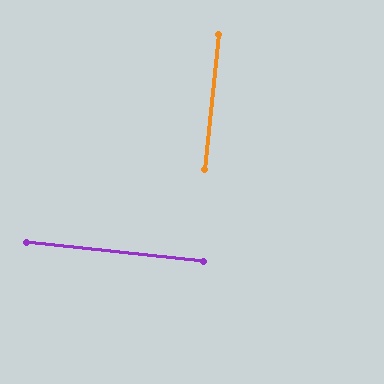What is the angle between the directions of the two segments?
Approximately 90 degrees.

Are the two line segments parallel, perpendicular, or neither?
Perpendicular — they meet at approximately 90°.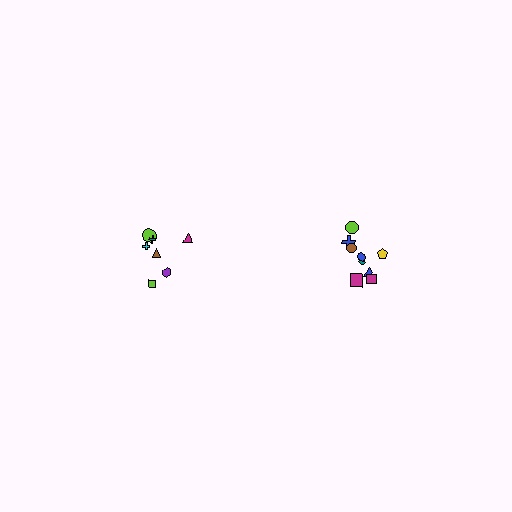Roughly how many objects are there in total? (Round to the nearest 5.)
Roughly 15 objects in total.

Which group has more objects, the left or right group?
The right group.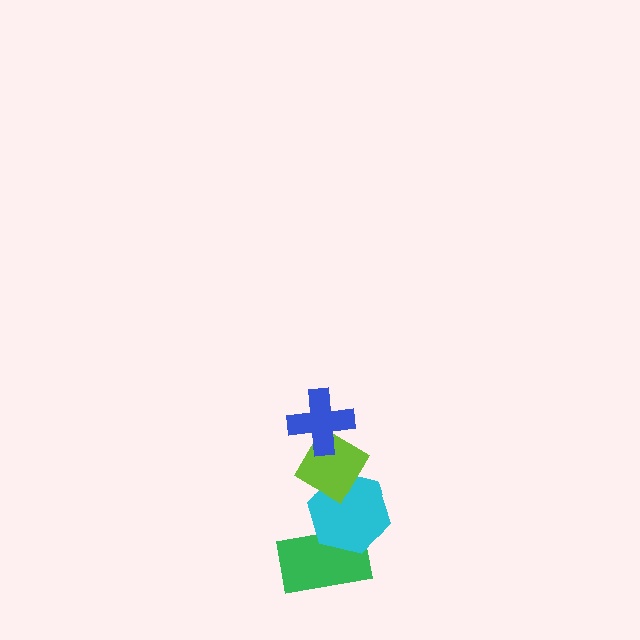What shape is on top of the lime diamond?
The blue cross is on top of the lime diamond.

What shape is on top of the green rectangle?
The cyan hexagon is on top of the green rectangle.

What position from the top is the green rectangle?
The green rectangle is 4th from the top.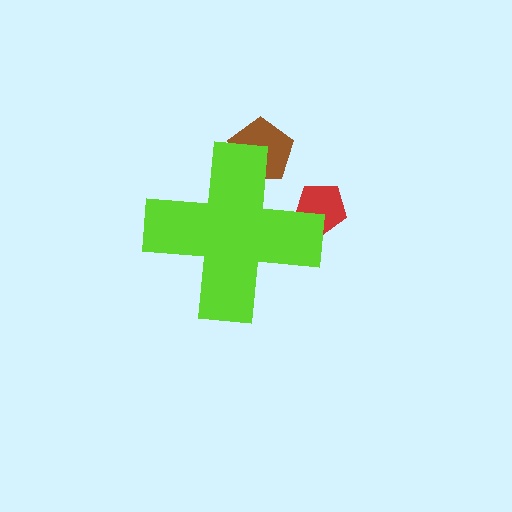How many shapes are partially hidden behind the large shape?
3 shapes are partially hidden.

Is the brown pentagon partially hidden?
Yes, the brown pentagon is partially hidden behind the lime cross.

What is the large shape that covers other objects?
A lime cross.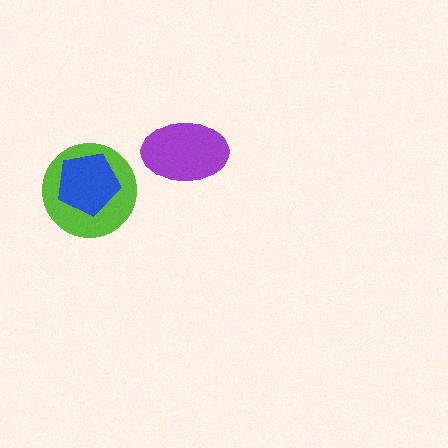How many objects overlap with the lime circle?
1 object overlaps with the lime circle.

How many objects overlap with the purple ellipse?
0 objects overlap with the purple ellipse.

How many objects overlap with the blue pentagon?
1 object overlaps with the blue pentagon.